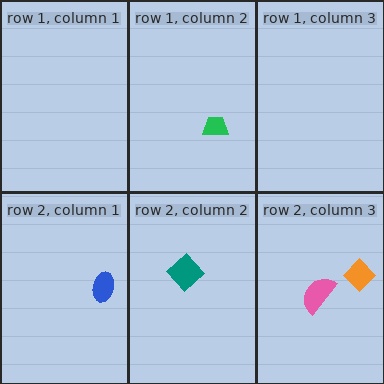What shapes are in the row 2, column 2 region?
The teal diamond.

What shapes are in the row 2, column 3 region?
The orange diamond, the pink semicircle.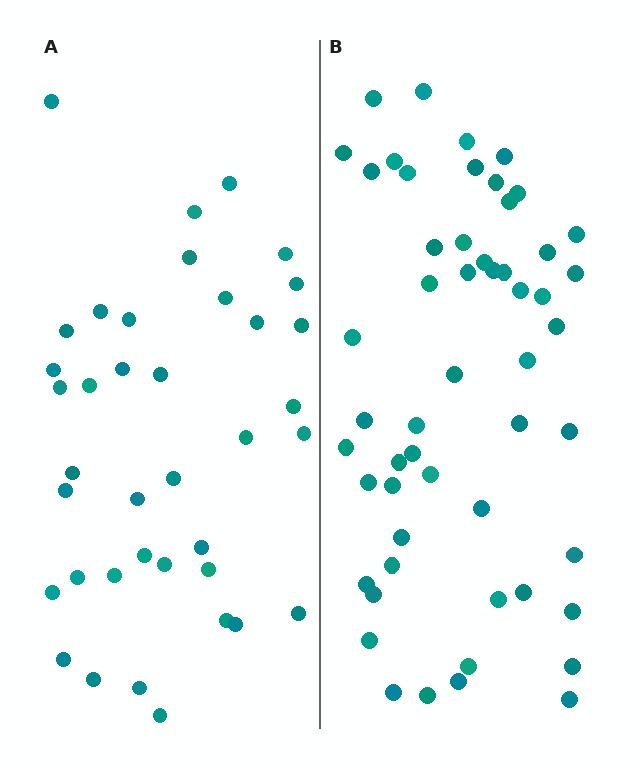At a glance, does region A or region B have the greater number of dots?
Region B (the right region) has more dots.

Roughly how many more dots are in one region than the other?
Region B has approximately 15 more dots than region A.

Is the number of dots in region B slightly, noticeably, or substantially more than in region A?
Region B has noticeably more, but not dramatically so. The ratio is roughly 1.4 to 1.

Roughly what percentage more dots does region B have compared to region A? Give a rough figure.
About 40% more.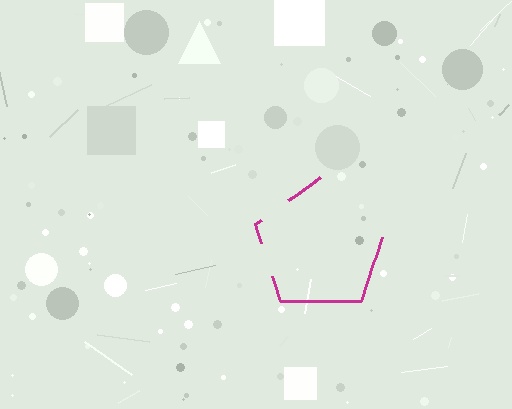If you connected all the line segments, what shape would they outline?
They would outline a pentagon.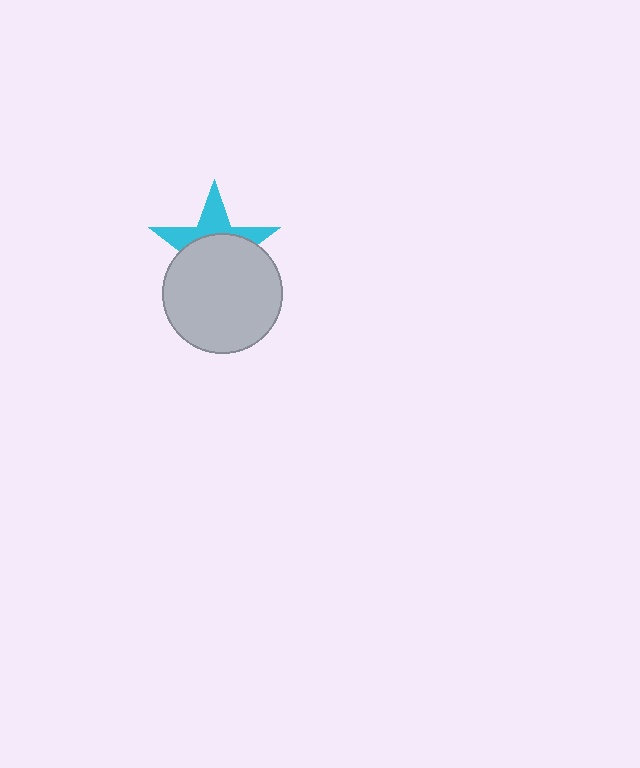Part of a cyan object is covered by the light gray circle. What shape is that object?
It is a star.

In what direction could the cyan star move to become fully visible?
The cyan star could move up. That would shift it out from behind the light gray circle entirely.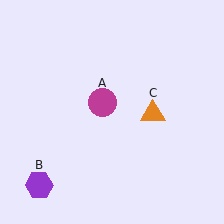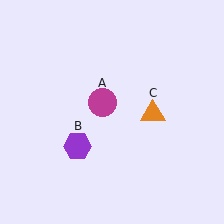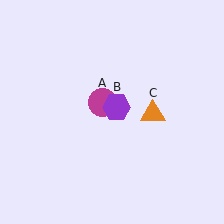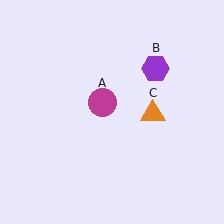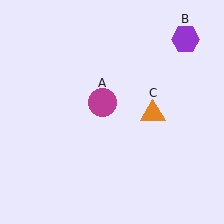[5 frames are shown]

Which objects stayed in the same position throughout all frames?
Magenta circle (object A) and orange triangle (object C) remained stationary.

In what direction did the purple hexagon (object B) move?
The purple hexagon (object B) moved up and to the right.